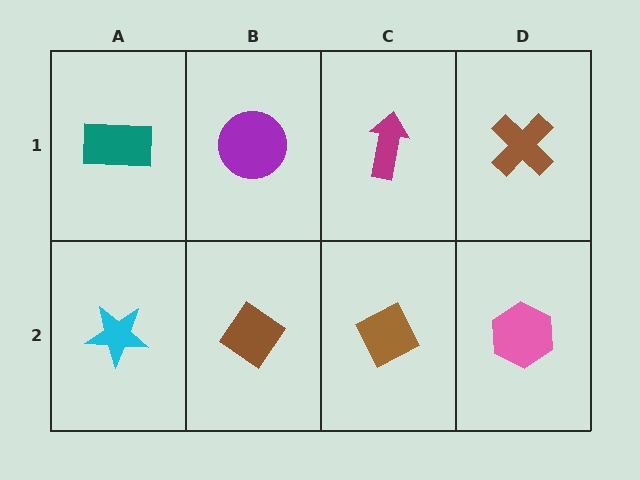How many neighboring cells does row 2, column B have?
3.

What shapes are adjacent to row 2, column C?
A magenta arrow (row 1, column C), a brown diamond (row 2, column B), a pink hexagon (row 2, column D).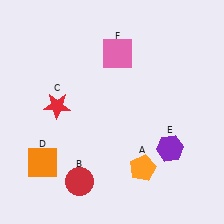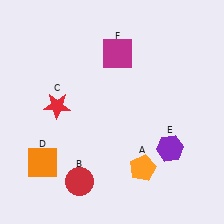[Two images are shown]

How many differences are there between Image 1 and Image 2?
There is 1 difference between the two images.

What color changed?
The square (F) changed from pink in Image 1 to magenta in Image 2.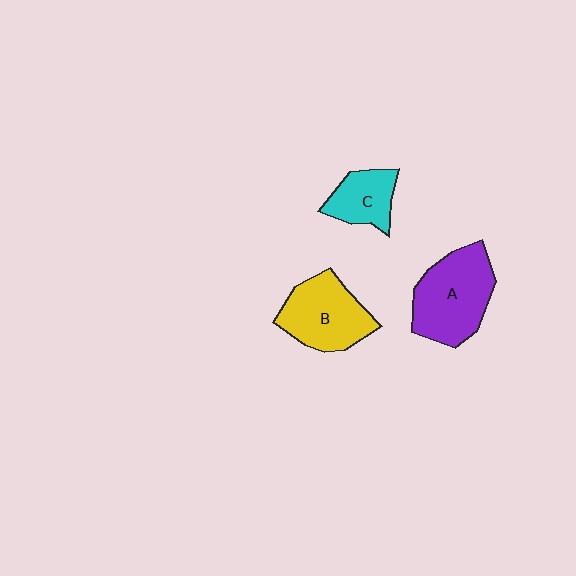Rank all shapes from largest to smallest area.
From largest to smallest: A (purple), B (yellow), C (cyan).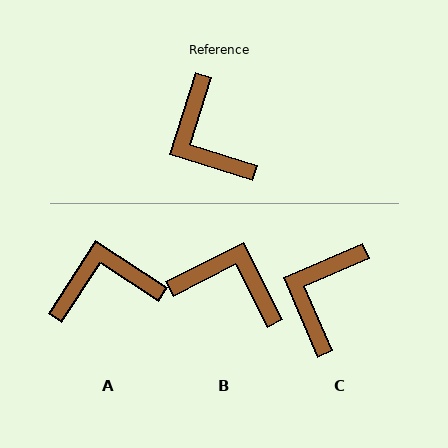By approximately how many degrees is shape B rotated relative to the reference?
Approximately 136 degrees clockwise.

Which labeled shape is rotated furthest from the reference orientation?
B, about 136 degrees away.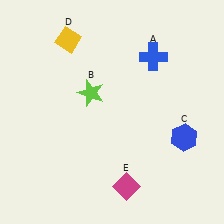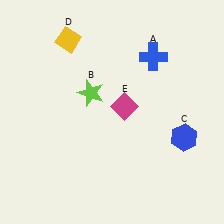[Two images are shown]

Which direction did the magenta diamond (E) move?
The magenta diamond (E) moved up.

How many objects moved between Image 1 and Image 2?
1 object moved between the two images.